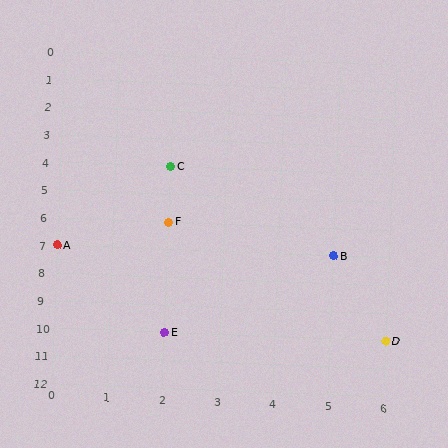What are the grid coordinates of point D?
Point D is at grid coordinates (6, 10).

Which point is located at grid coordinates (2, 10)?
Point E is at (2, 10).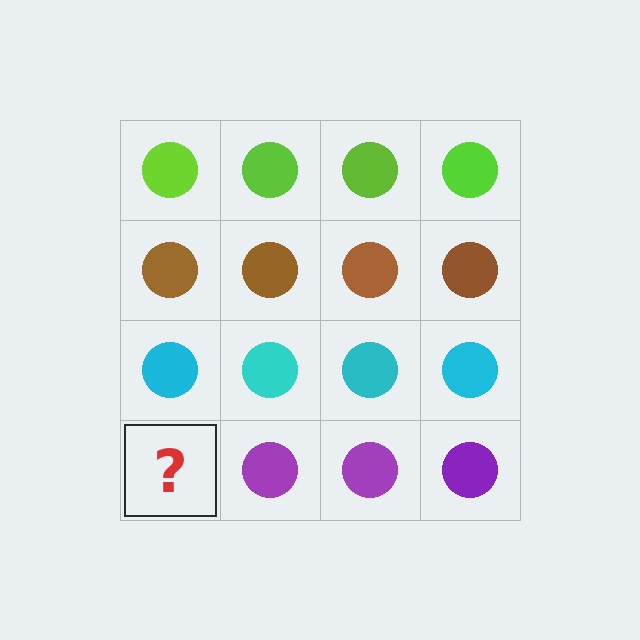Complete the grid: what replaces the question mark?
The question mark should be replaced with a purple circle.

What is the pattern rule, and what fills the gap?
The rule is that each row has a consistent color. The gap should be filled with a purple circle.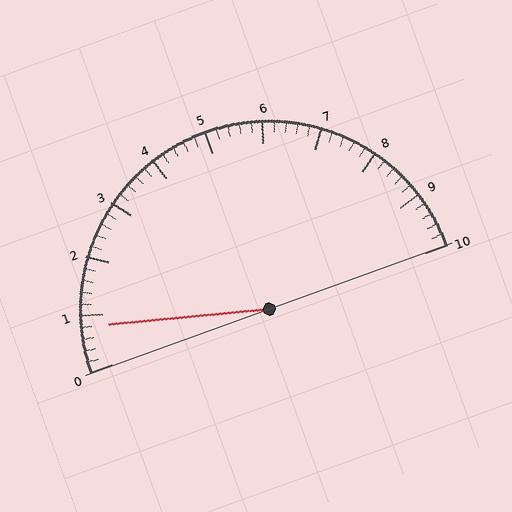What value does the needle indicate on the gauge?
The needle indicates approximately 0.8.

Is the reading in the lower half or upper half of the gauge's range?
The reading is in the lower half of the range (0 to 10).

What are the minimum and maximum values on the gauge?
The gauge ranges from 0 to 10.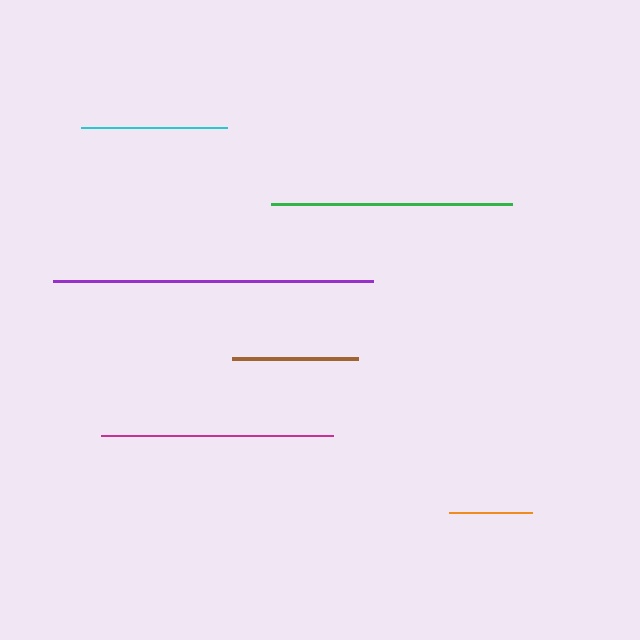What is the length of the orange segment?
The orange segment is approximately 82 pixels long.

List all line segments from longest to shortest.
From longest to shortest: purple, green, magenta, cyan, brown, orange.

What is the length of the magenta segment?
The magenta segment is approximately 232 pixels long.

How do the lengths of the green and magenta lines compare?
The green and magenta lines are approximately the same length.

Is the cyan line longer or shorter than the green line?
The green line is longer than the cyan line.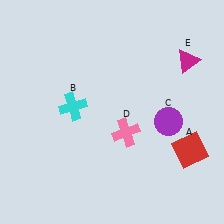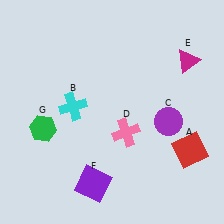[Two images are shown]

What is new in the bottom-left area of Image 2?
A purple square (F) was added in the bottom-left area of Image 2.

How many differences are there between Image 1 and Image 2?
There are 2 differences between the two images.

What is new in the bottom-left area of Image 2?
A green hexagon (G) was added in the bottom-left area of Image 2.